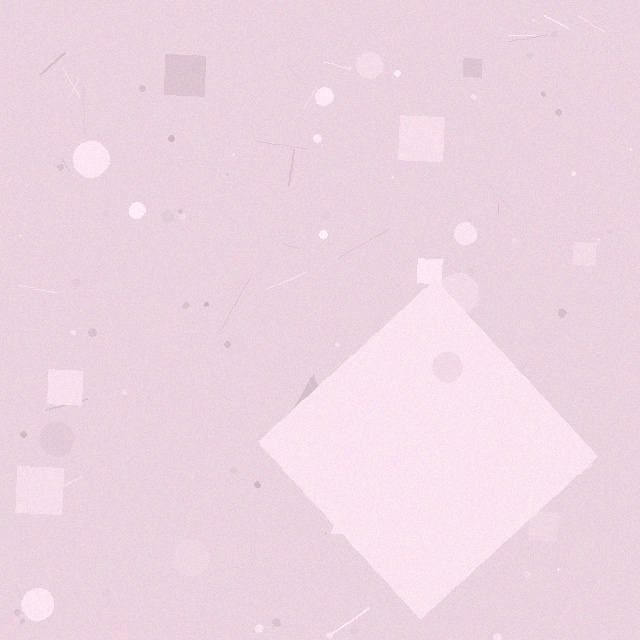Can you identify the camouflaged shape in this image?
The camouflaged shape is a diamond.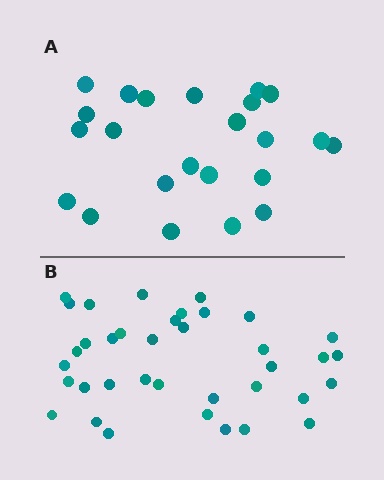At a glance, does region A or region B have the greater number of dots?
Region B (the bottom region) has more dots.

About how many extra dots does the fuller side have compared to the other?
Region B has approximately 15 more dots than region A.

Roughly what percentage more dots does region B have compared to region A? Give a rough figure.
About 60% more.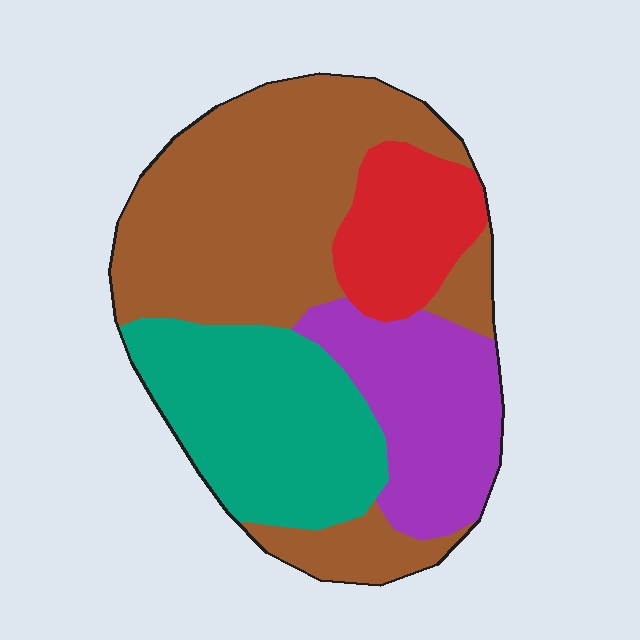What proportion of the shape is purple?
Purple takes up about one fifth (1/5) of the shape.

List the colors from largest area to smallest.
From largest to smallest: brown, teal, purple, red.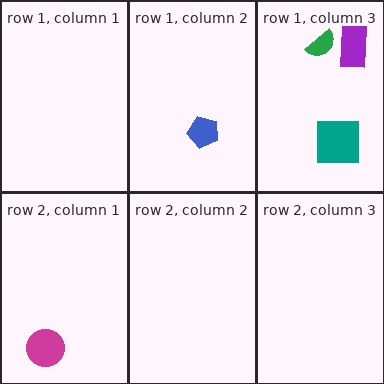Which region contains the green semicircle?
The row 1, column 3 region.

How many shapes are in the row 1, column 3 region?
3.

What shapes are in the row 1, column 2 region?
The blue pentagon.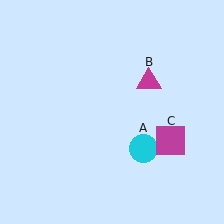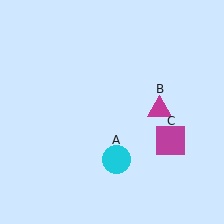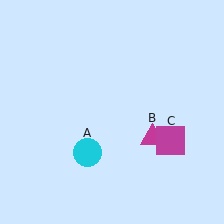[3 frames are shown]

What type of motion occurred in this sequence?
The cyan circle (object A), magenta triangle (object B) rotated clockwise around the center of the scene.